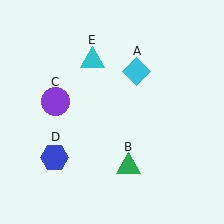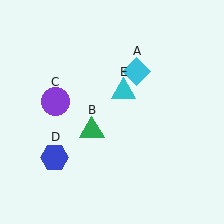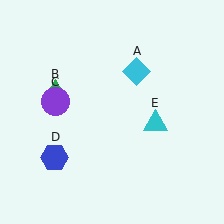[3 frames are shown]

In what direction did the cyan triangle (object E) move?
The cyan triangle (object E) moved down and to the right.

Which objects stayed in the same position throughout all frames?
Cyan diamond (object A) and purple circle (object C) and blue hexagon (object D) remained stationary.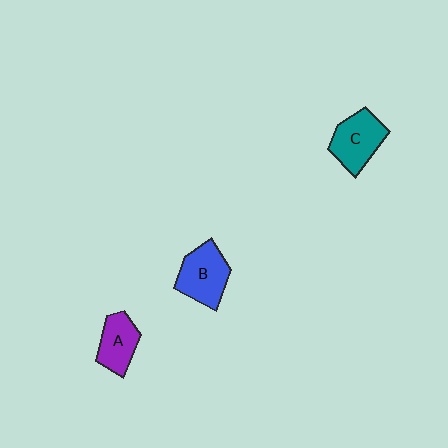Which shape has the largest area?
Shape B (blue).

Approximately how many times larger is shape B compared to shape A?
Approximately 1.3 times.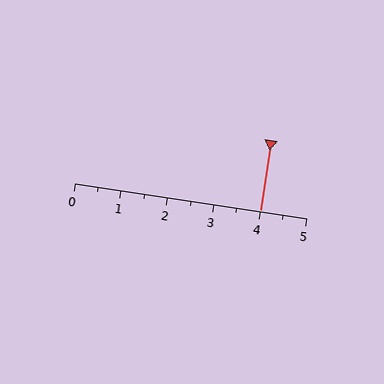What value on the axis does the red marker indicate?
The marker indicates approximately 4.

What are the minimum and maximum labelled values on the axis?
The axis runs from 0 to 5.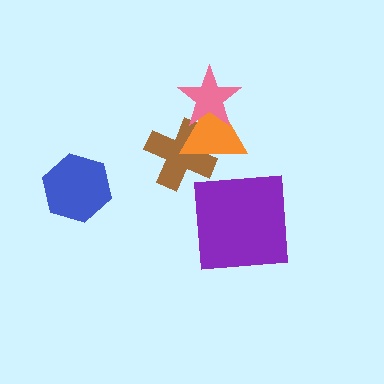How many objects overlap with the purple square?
0 objects overlap with the purple square.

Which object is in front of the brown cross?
The orange triangle is in front of the brown cross.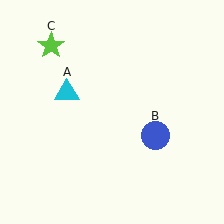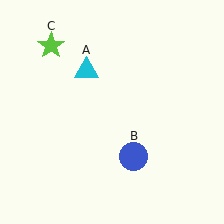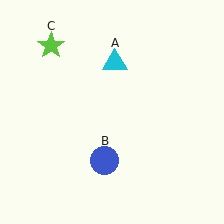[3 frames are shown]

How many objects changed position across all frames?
2 objects changed position: cyan triangle (object A), blue circle (object B).